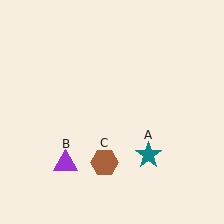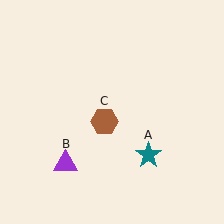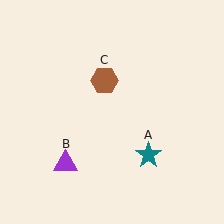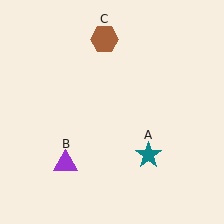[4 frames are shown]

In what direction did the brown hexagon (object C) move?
The brown hexagon (object C) moved up.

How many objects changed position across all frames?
1 object changed position: brown hexagon (object C).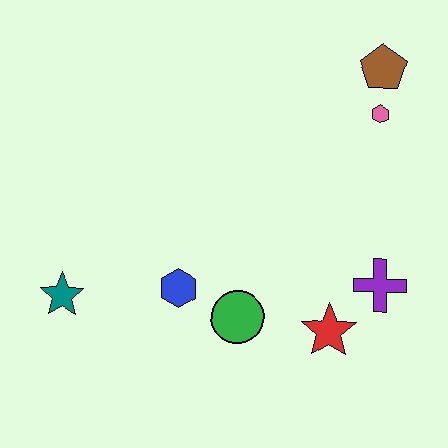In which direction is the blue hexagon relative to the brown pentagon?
The blue hexagon is below the brown pentagon.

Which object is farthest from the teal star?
The brown pentagon is farthest from the teal star.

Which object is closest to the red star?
The purple cross is closest to the red star.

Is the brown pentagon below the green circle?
No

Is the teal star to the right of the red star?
No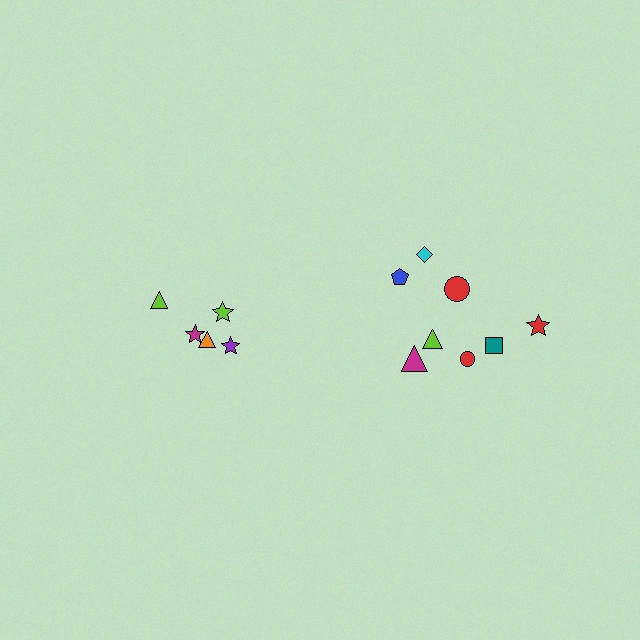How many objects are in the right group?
There are 8 objects.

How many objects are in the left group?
There are 5 objects.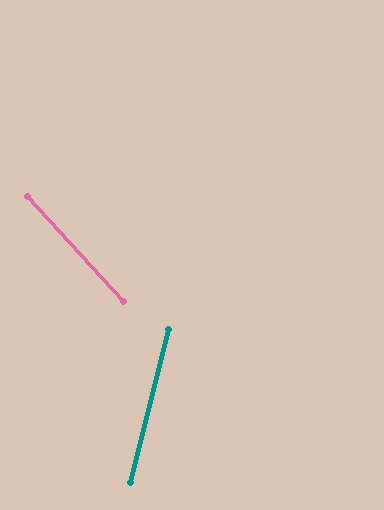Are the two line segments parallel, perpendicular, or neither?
Neither parallel nor perpendicular — they differ by about 56°.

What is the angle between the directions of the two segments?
Approximately 56 degrees.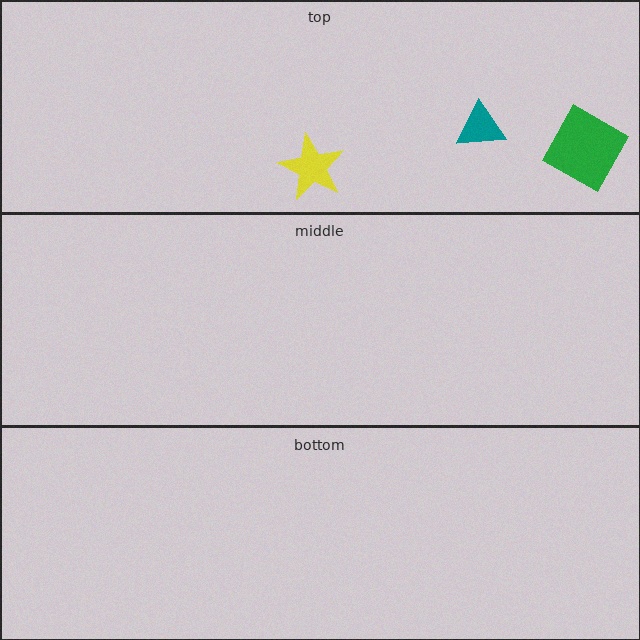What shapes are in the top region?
The yellow star, the teal triangle, the green square.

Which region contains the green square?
The top region.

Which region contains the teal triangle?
The top region.